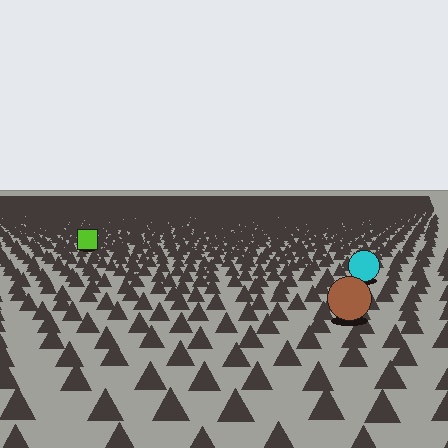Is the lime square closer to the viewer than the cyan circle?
No. The cyan circle is closer — you can tell from the texture gradient: the ground texture is coarser near it.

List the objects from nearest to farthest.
From nearest to farthest: the brown circle, the cyan circle, the lime square.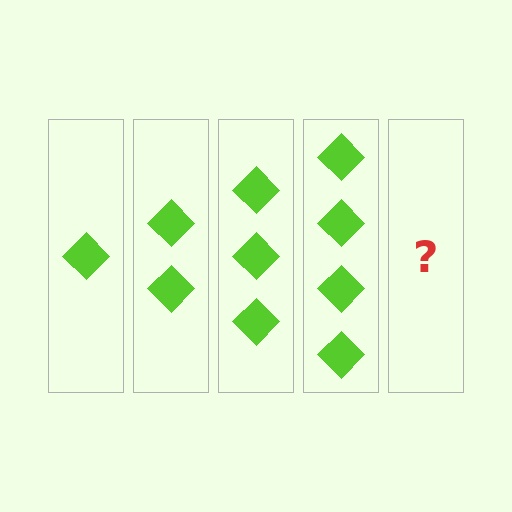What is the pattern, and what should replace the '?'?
The pattern is that each step adds one more diamond. The '?' should be 5 diamonds.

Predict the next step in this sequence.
The next step is 5 diamonds.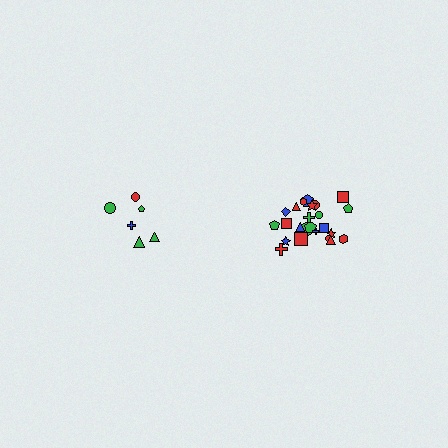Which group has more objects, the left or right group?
The right group.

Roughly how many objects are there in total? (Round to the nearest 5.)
Roughly 30 objects in total.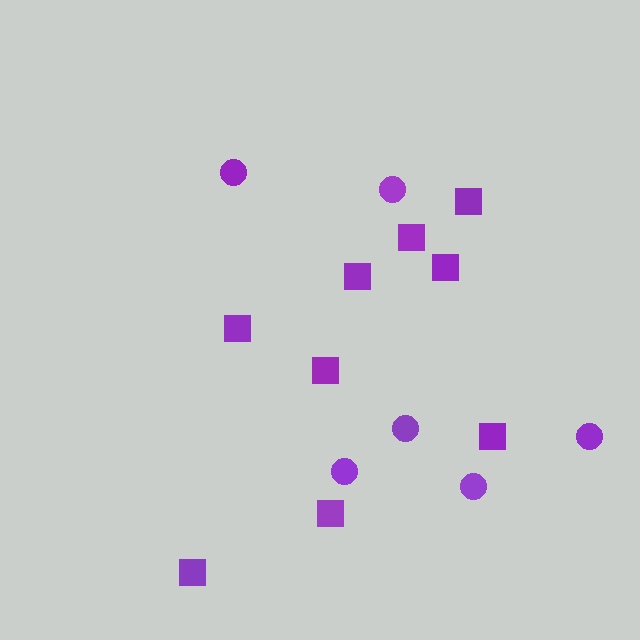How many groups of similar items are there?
There are 2 groups: one group of circles (6) and one group of squares (9).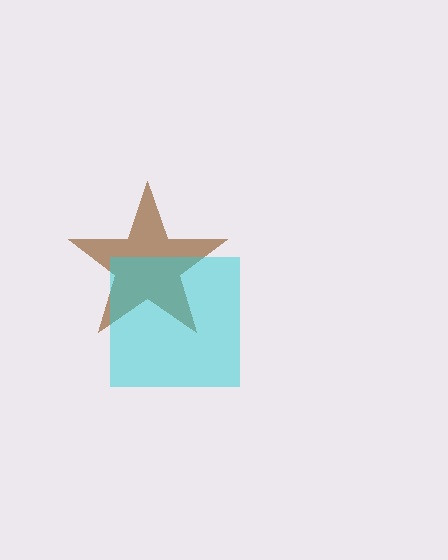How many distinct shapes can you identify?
There are 2 distinct shapes: a brown star, a cyan square.